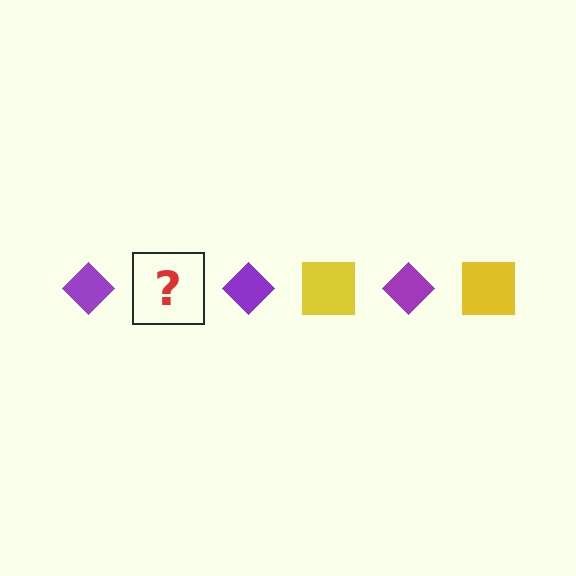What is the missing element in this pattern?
The missing element is a yellow square.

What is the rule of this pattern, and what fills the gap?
The rule is that the pattern alternates between purple diamond and yellow square. The gap should be filled with a yellow square.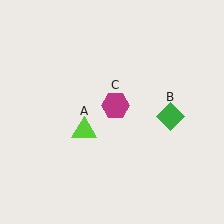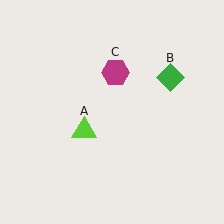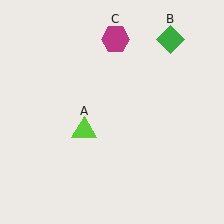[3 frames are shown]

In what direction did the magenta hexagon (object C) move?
The magenta hexagon (object C) moved up.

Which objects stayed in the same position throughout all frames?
Lime triangle (object A) remained stationary.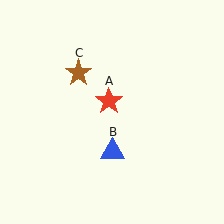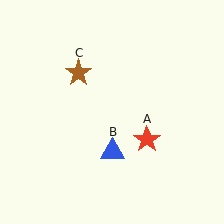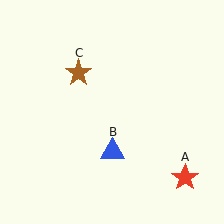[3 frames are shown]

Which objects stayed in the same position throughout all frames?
Blue triangle (object B) and brown star (object C) remained stationary.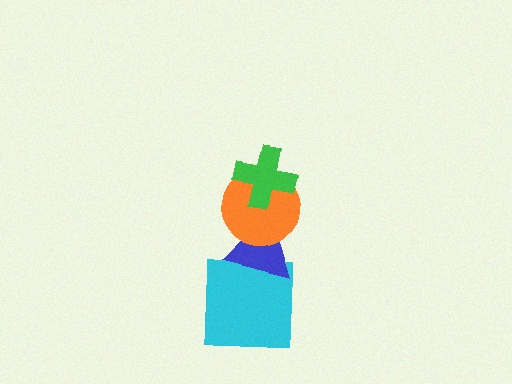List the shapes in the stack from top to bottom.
From top to bottom: the green cross, the orange circle, the blue triangle, the cyan square.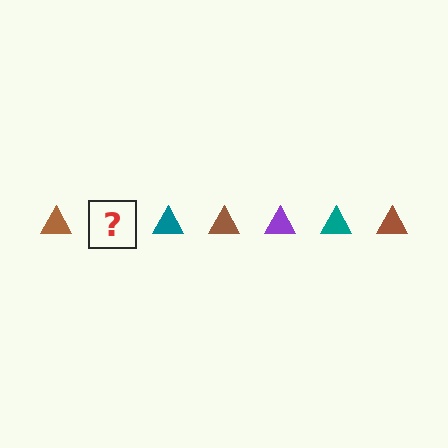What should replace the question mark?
The question mark should be replaced with a purple triangle.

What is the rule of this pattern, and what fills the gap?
The rule is that the pattern cycles through brown, purple, teal triangles. The gap should be filled with a purple triangle.